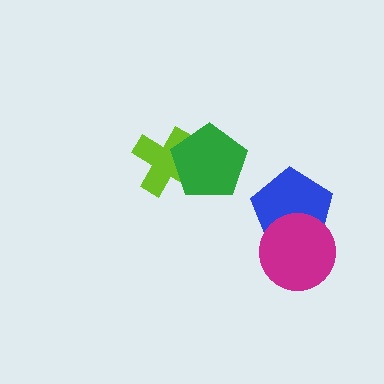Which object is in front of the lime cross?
The green pentagon is in front of the lime cross.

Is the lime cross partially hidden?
Yes, it is partially covered by another shape.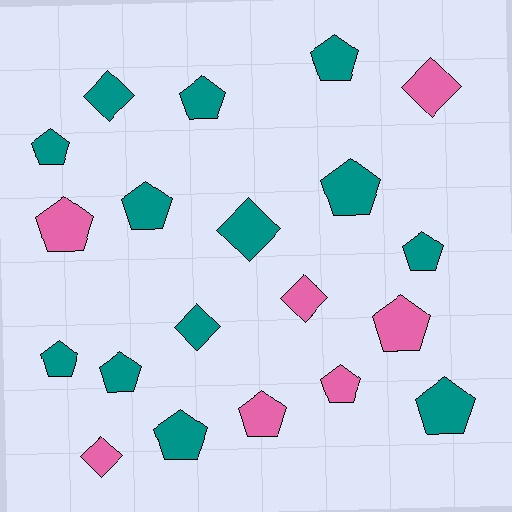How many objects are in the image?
There are 20 objects.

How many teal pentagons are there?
There are 10 teal pentagons.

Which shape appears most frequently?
Pentagon, with 14 objects.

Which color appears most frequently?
Teal, with 13 objects.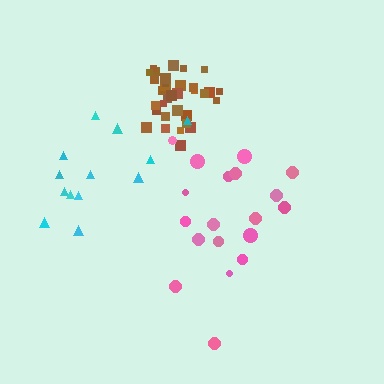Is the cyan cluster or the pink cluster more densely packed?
Cyan.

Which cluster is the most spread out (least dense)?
Pink.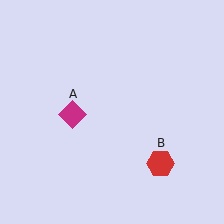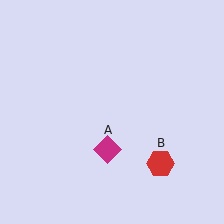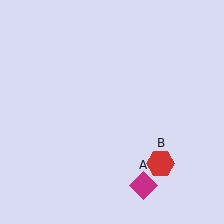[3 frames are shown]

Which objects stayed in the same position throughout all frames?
Red hexagon (object B) remained stationary.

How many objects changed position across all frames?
1 object changed position: magenta diamond (object A).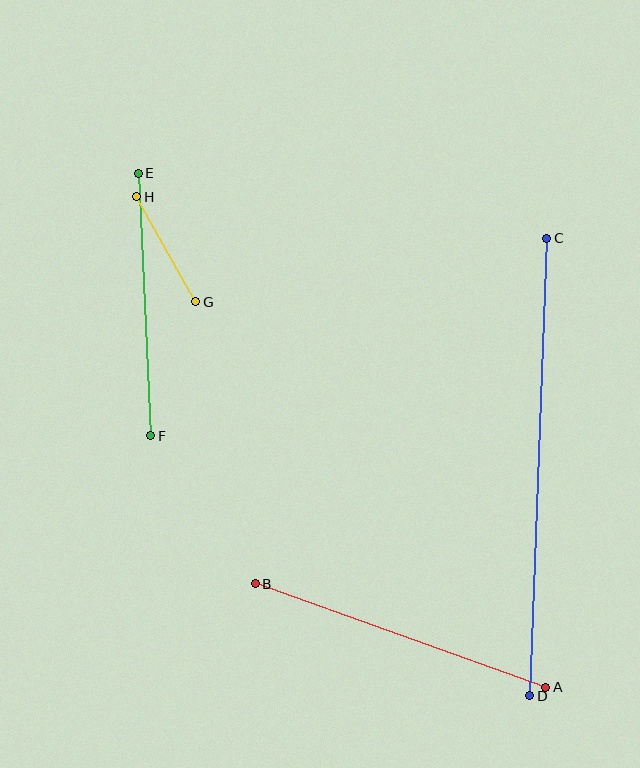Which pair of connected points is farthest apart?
Points C and D are farthest apart.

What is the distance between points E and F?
The distance is approximately 263 pixels.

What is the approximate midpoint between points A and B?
The midpoint is at approximately (400, 635) pixels.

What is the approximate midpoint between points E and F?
The midpoint is at approximately (145, 305) pixels.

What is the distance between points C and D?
The distance is approximately 458 pixels.